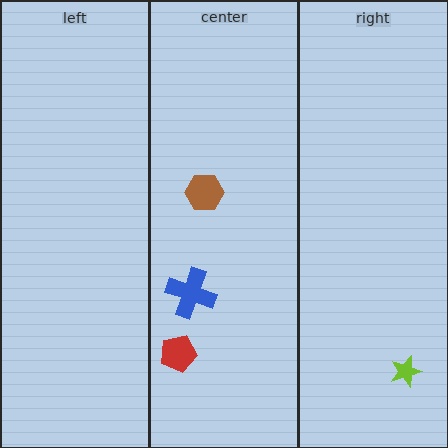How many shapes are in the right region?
1.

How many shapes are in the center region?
3.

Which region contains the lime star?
The right region.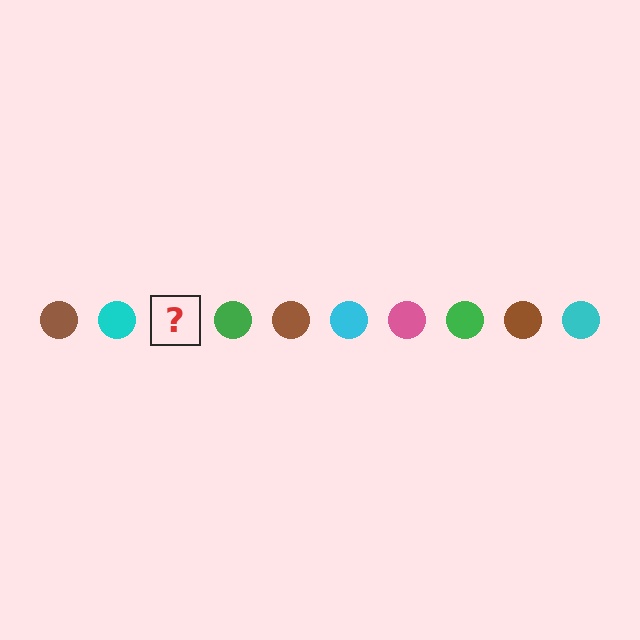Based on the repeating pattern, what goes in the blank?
The blank should be a pink circle.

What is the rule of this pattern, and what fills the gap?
The rule is that the pattern cycles through brown, cyan, pink, green circles. The gap should be filled with a pink circle.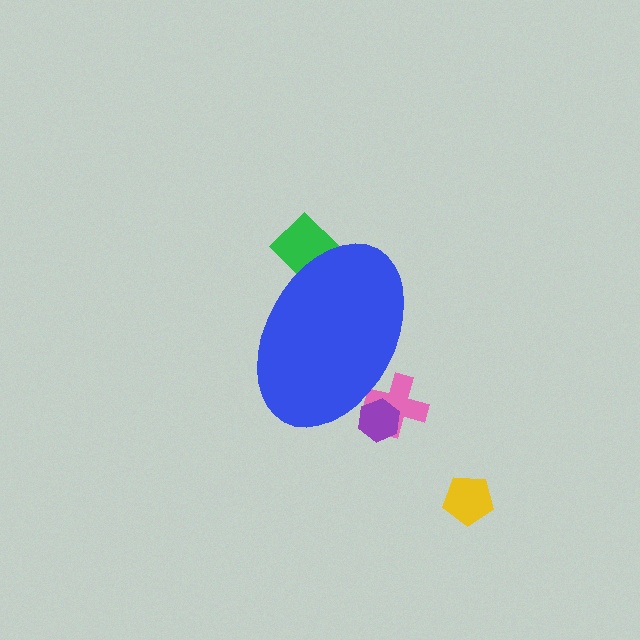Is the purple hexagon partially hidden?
Yes, the purple hexagon is partially hidden behind the blue ellipse.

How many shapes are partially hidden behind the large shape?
3 shapes are partially hidden.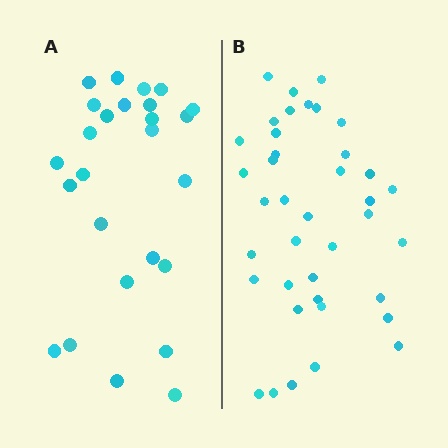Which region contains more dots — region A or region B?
Region B (the right region) has more dots.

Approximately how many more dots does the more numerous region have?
Region B has approximately 15 more dots than region A.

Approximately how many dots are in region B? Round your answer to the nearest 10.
About 40 dots. (The exact count is 39, which rounds to 40.)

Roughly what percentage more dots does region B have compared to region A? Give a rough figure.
About 50% more.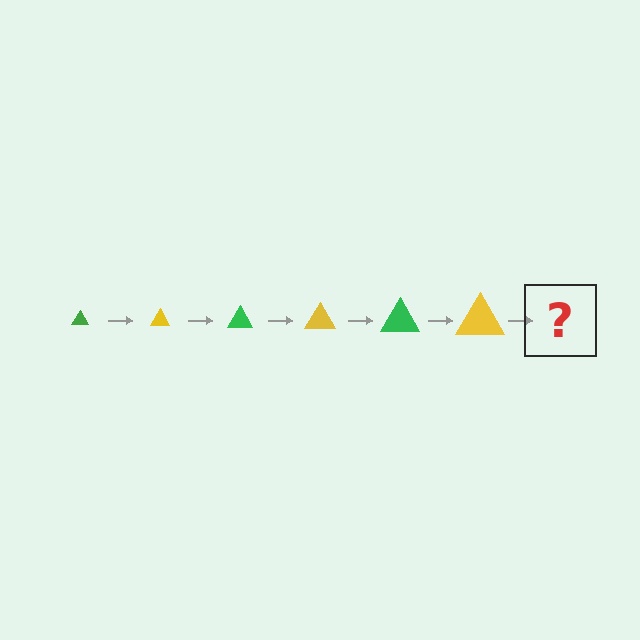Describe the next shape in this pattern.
It should be a green triangle, larger than the previous one.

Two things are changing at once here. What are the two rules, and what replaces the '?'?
The two rules are that the triangle grows larger each step and the color cycles through green and yellow. The '?' should be a green triangle, larger than the previous one.